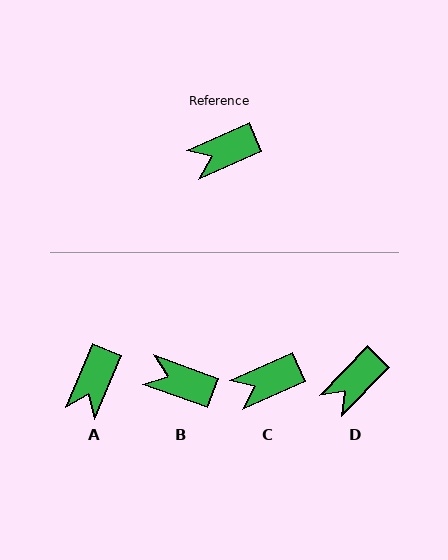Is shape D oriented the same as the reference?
No, it is off by about 22 degrees.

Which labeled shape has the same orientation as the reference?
C.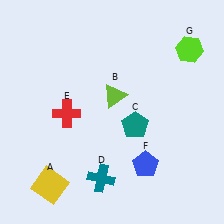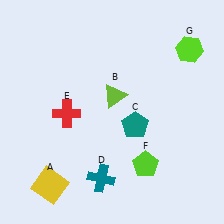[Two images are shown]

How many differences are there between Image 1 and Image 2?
There is 1 difference between the two images.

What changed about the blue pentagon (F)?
In Image 1, F is blue. In Image 2, it changed to lime.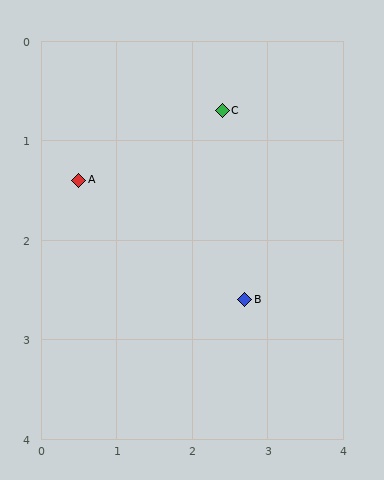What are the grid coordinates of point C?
Point C is at approximately (2.4, 0.7).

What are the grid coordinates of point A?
Point A is at approximately (0.5, 1.4).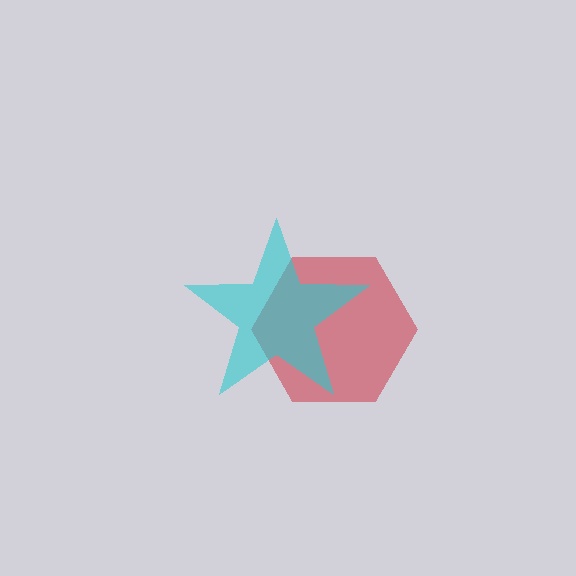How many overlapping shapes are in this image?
There are 2 overlapping shapes in the image.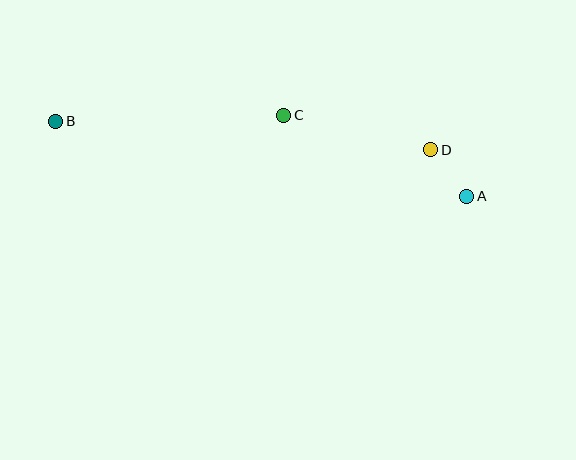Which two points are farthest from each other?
Points A and B are farthest from each other.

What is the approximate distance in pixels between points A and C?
The distance between A and C is approximately 201 pixels.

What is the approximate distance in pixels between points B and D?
The distance between B and D is approximately 376 pixels.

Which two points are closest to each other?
Points A and D are closest to each other.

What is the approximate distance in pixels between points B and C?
The distance between B and C is approximately 228 pixels.